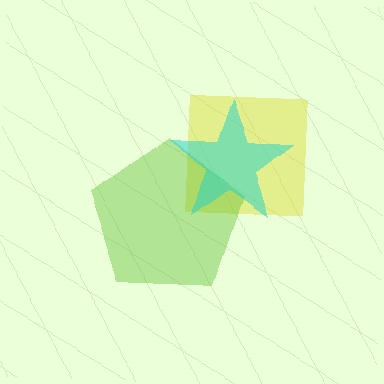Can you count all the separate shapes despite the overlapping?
Yes, there are 3 separate shapes.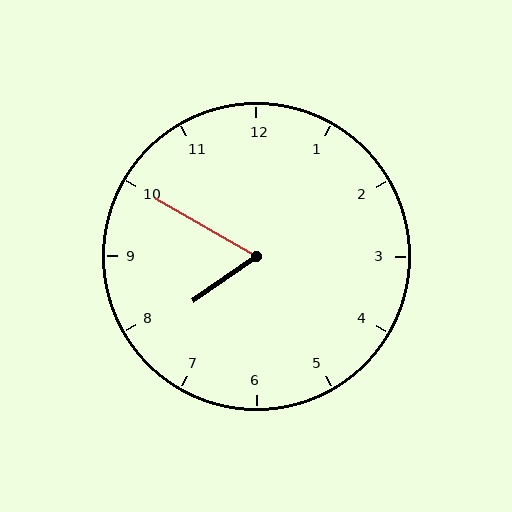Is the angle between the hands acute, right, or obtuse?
It is acute.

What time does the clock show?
7:50.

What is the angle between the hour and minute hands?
Approximately 65 degrees.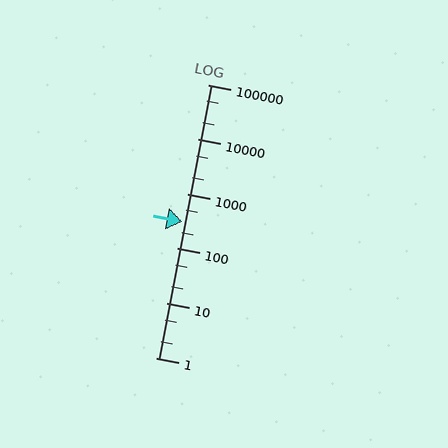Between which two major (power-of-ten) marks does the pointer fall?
The pointer is between 100 and 1000.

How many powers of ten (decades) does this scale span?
The scale spans 5 decades, from 1 to 100000.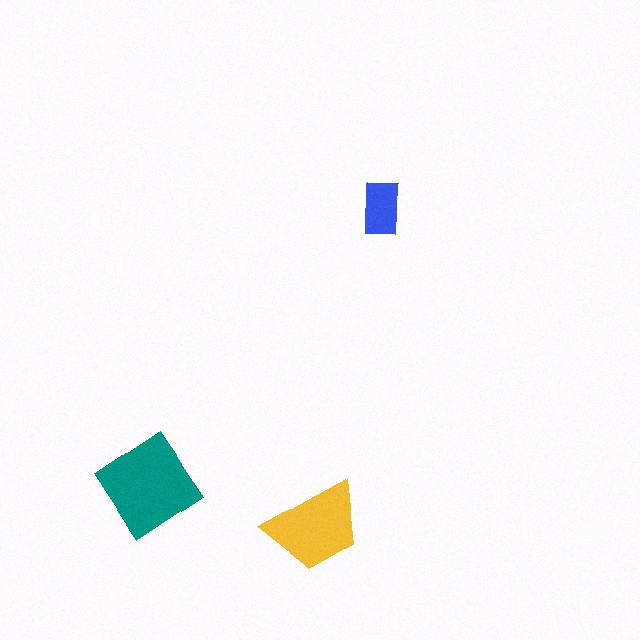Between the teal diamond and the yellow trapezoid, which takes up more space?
The teal diamond.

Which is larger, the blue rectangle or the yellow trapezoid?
The yellow trapezoid.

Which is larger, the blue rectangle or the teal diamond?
The teal diamond.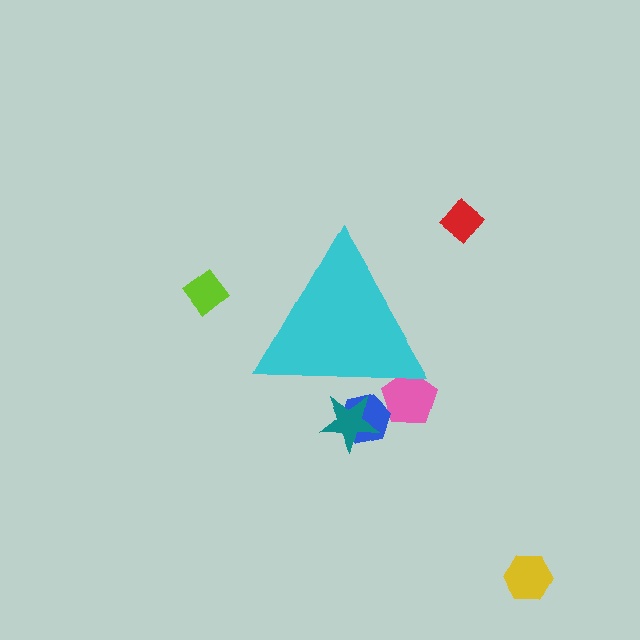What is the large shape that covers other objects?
A cyan triangle.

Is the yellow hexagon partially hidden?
No, the yellow hexagon is fully visible.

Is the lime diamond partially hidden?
No, the lime diamond is fully visible.